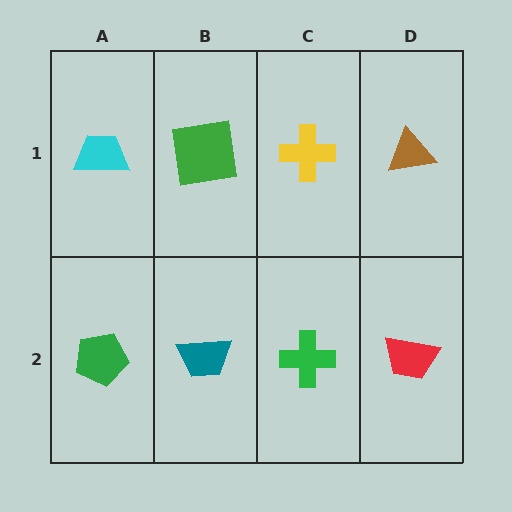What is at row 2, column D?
A red trapezoid.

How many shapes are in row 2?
4 shapes.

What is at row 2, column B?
A teal trapezoid.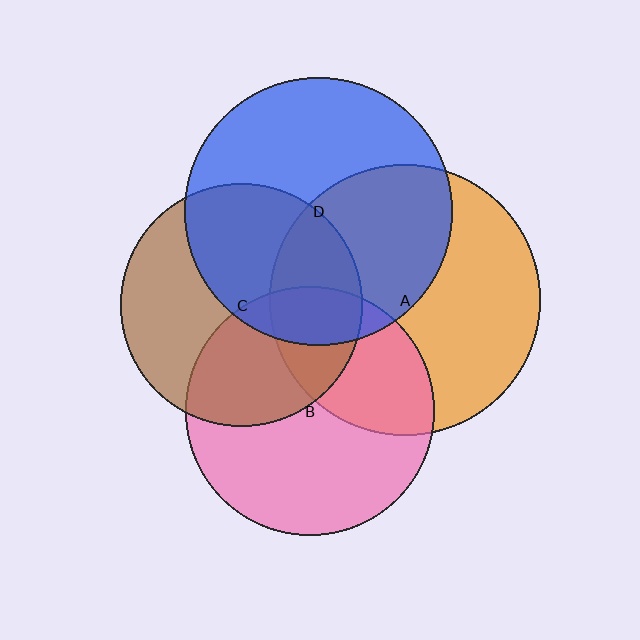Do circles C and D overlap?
Yes.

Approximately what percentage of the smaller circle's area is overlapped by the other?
Approximately 45%.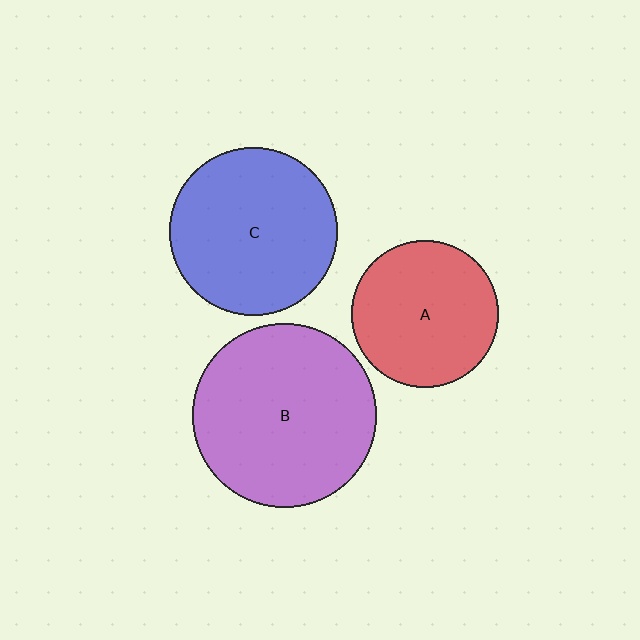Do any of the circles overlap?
No, none of the circles overlap.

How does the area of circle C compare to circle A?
Approximately 1.3 times.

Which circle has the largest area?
Circle B (purple).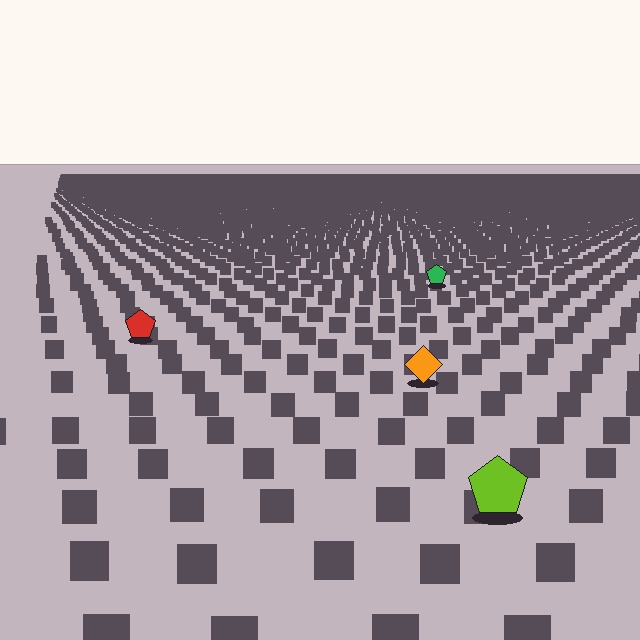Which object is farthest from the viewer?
The green pentagon is farthest from the viewer. It appears smaller and the ground texture around it is denser.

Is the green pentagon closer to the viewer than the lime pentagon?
No. The lime pentagon is closer — you can tell from the texture gradient: the ground texture is coarser near it.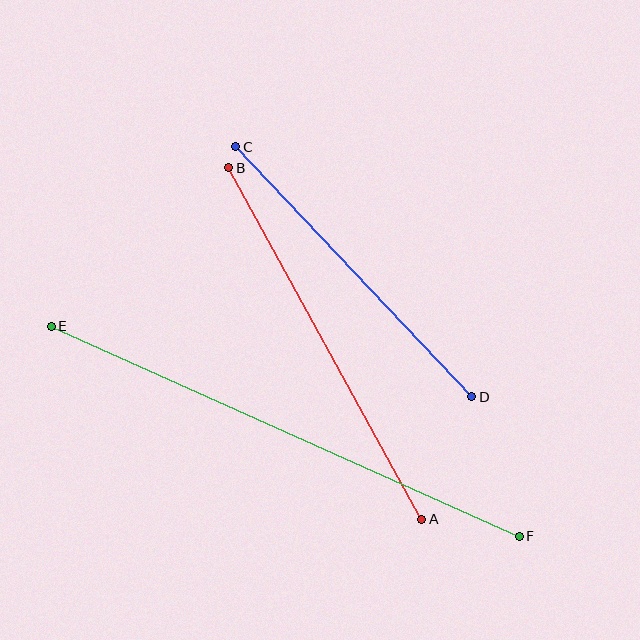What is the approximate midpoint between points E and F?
The midpoint is at approximately (285, 431) pixels.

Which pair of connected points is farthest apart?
Points E and F are farthest apart.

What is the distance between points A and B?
The distance is approximately 401 pixels.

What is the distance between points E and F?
The distance is approximately 513 pixels.